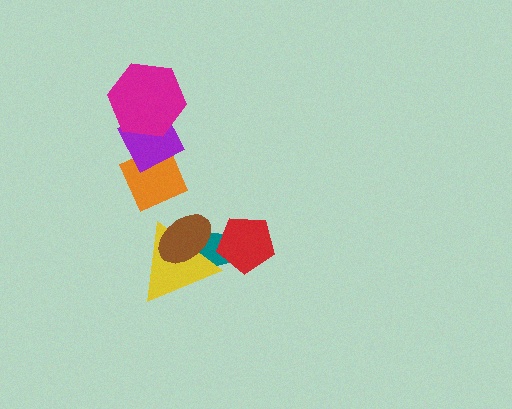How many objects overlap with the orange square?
1 object overlaps with the orange square.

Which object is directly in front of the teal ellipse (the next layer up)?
The yellow triangle is directly in front of the teal ellipse.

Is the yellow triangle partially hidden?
Yes, it is partially covered by another shape.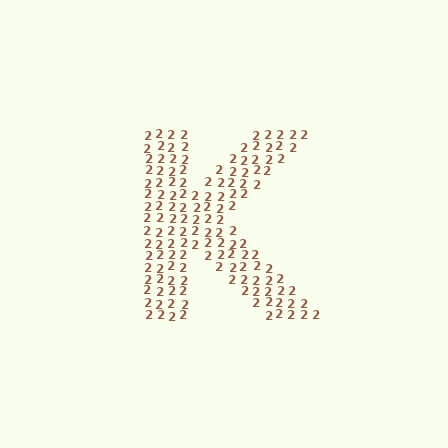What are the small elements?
The small elements are digit 2's.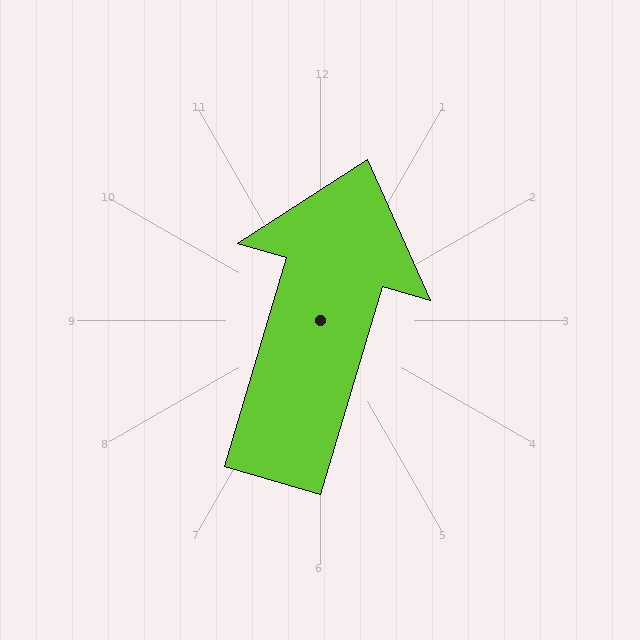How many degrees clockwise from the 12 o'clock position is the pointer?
Approximately 16 degrees.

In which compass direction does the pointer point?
North.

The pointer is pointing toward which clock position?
Roughly 1 o'clock.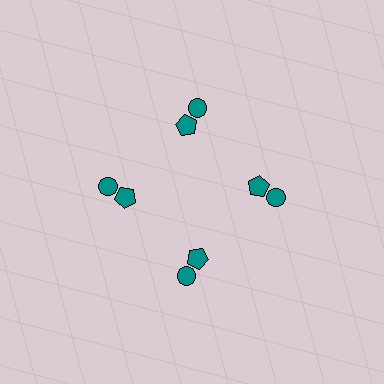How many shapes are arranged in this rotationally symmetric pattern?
There are 8 shapes, arranged in 4 groups of 2.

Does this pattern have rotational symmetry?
Yes, this pattern has 4-fold rotational symmetry. It looks the same after rotating 90 degrees around the center.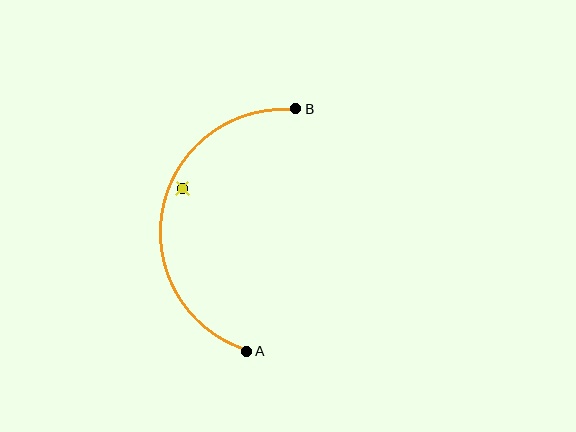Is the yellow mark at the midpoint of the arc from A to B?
No — the yellow mark does not lie on the arc at all. It sits slightly inside the curve.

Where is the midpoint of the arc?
The arc midpoint is the point on the curve farthest from the straight line joining A and B. It sits to the left of that line.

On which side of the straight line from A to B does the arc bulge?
The arc bulges to the left of the straight line connecting A and B.